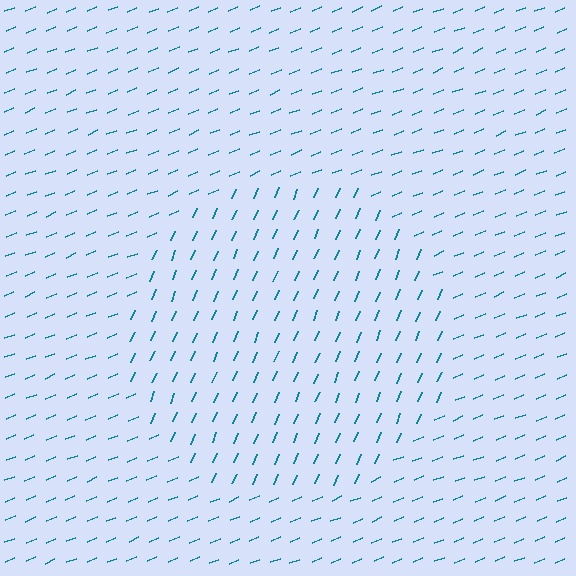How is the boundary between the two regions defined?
The boundary is defined purely by a change in line orientation (approximately 45 degrees difference). All lines are the same color and thickness.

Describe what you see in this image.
The image is filled with small teal line segments. A circle region in the image has lines oriented differently from the surrounding lines, creating a visible texture boundary.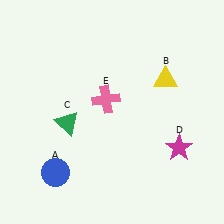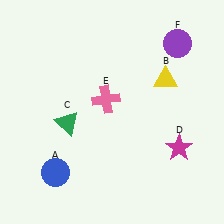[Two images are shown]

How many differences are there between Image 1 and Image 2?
There is 1 difference between the two images.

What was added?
A purple circle (F) was added in Image 2.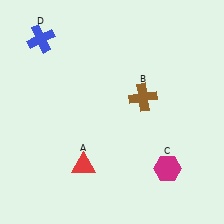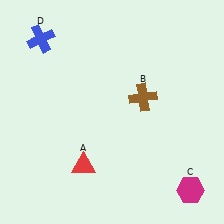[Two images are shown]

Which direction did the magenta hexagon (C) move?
The magenta hexagon (C) moved right.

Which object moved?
The magenta hexagon (C) moved right.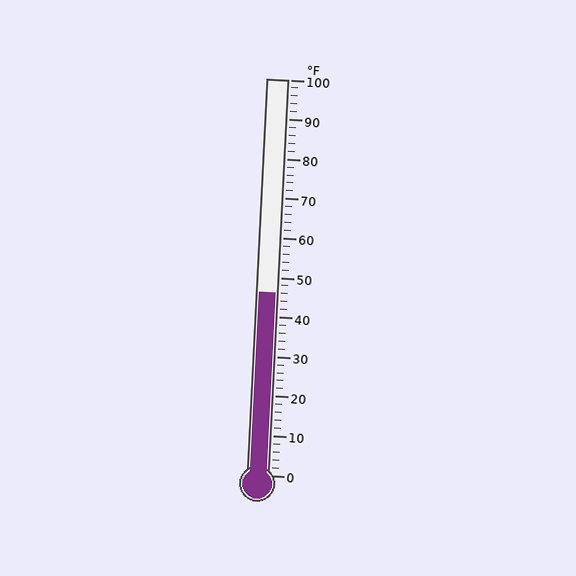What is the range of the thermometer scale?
The thermometer scale ranges from 0°F to 100°F.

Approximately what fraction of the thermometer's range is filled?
The thermometer is filled to approximately 45% of its range.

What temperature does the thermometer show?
The thermometer shows approximately 46°F.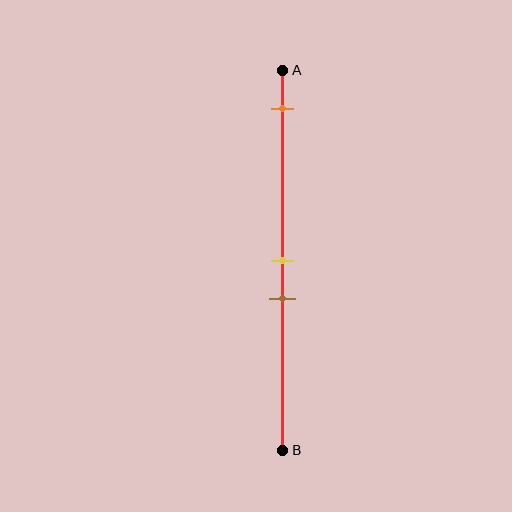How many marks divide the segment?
There are 3 marks dividing the segment.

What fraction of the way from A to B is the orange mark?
The orange mark is approximately 10% (0.1) of the way from A to B.